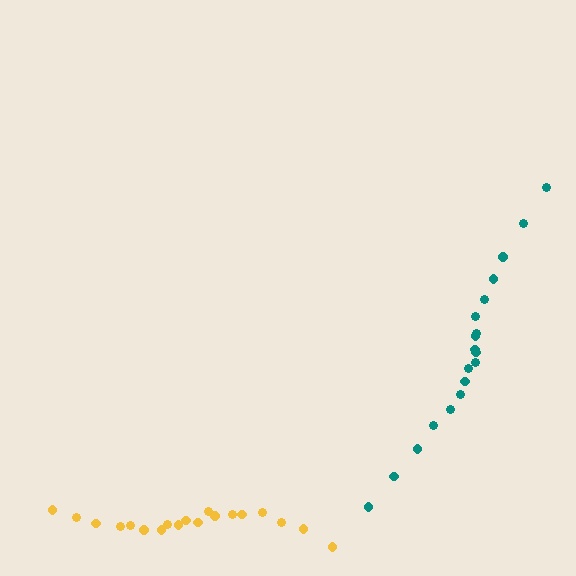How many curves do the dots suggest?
There are 2 distinct paths.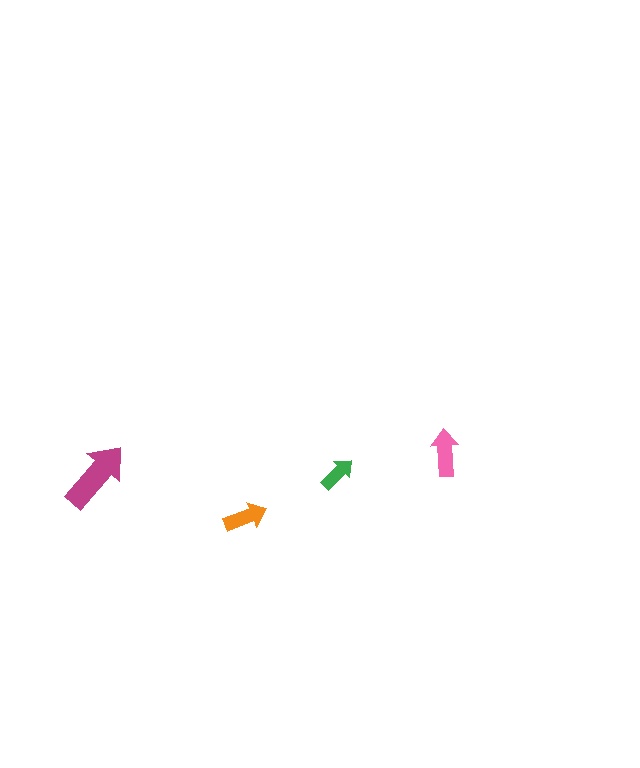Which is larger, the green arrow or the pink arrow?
The pink one.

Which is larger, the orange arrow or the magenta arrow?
The magenta one.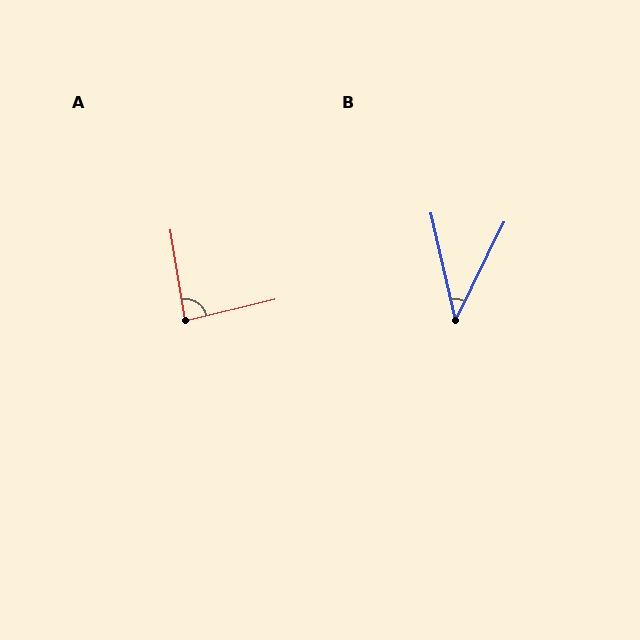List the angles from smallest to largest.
B (39°), A (86°).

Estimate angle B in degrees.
Approximately 39 degrees.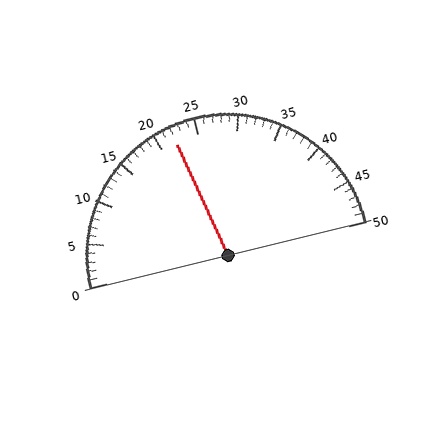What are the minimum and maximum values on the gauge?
The gauge ranges from 0 to 50.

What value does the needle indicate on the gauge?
The needle indicates approximately 22.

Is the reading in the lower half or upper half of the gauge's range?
The reading is in the lower half of the range (0 to 50).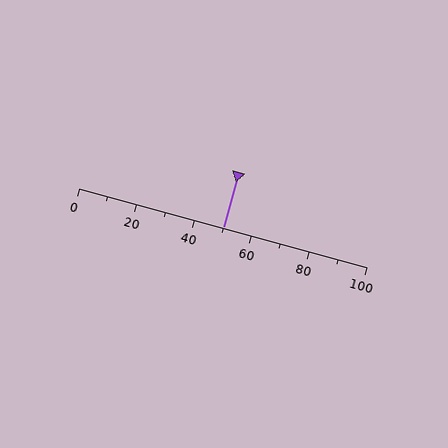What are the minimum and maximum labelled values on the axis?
The axis runs from 0 to 100.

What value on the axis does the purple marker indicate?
The marker indicates approximately 50.